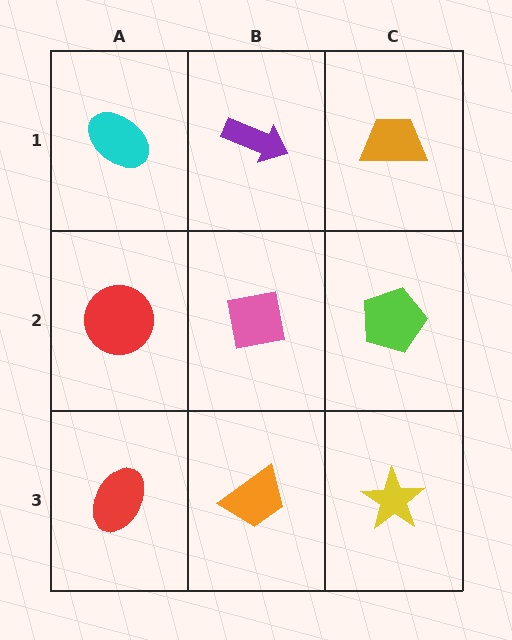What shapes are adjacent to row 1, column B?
A pink square (row 2, column B), a cyan ellipse (row 1, column A), an orange trapezoid (row 1, column C).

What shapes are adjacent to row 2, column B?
A purple arrow (row 1, column B), an orange trapezoid (row 3, column B), a red circle (row 2, column A), a lime pentagon (row 2, column C).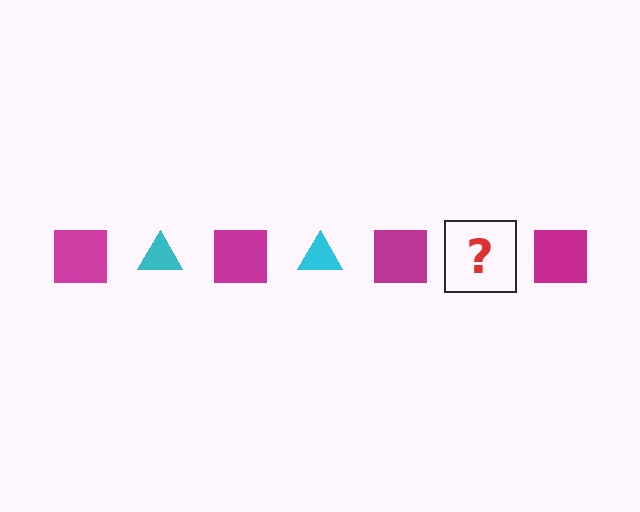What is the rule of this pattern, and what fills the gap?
The rule is that the pattern alternates between magenta square and cyan triangle. The gap should be filled with a cyan triangle.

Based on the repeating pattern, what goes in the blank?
The blank should be a cyan triangle.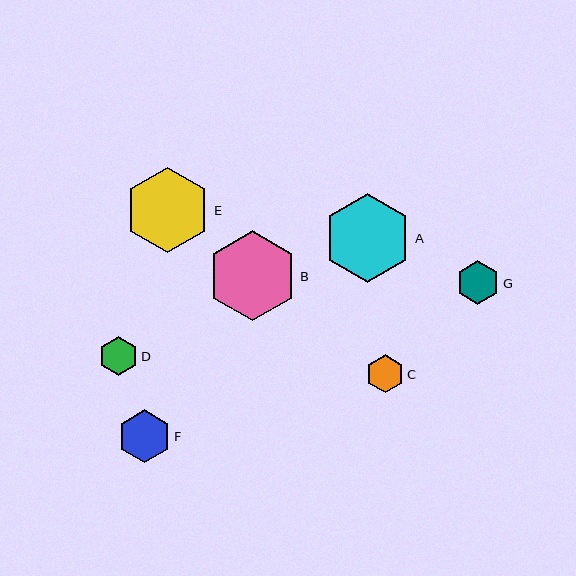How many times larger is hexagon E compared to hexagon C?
Hexagon E is approximately 2.2 times the size of hexagon C.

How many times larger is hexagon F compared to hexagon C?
Hexagon F is approximately 1.4 times the size of hexagon C.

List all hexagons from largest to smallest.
From largest to smallest: B, A, E, F, G, D, C.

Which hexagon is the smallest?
Hexagon C is the smallest with a size of approximately 38 pixels.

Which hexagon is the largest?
Hexagon B is the largest with a size of approximately 90 pixels.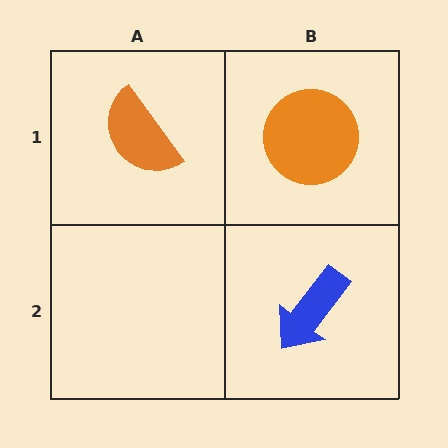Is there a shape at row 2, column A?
No, that cell is empty.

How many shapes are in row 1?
2 shapes.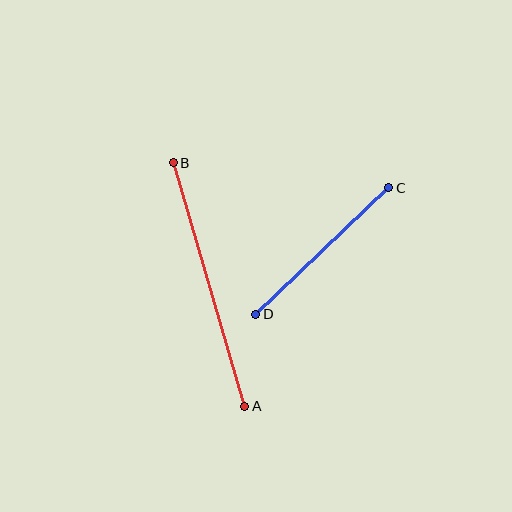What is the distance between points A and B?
The distance is approximately 254 pixels.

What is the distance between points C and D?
The distance is approximately 183 pixels.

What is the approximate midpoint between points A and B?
The midpoint is at approximately (209, 284) pixels.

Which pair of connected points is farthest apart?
Points A and B are farthest apart.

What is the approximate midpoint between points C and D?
The midpoint is at approximately (322, 251) pixels.